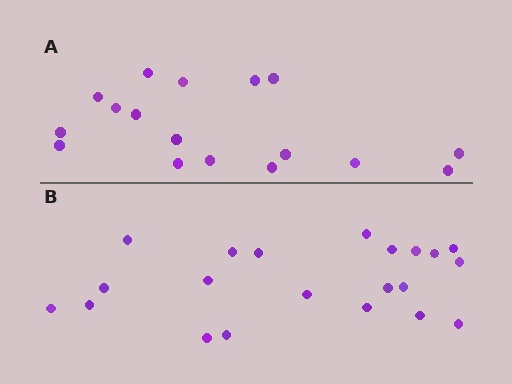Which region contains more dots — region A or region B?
Region B (the bottom region) has more dots.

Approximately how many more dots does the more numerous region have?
Region B has about 4 more dots than region A.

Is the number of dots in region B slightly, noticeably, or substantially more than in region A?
Region B has only slightly more — the two regions are fairly close. The ratio is roughly 1.2 to 1.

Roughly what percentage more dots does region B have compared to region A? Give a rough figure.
About 25% more.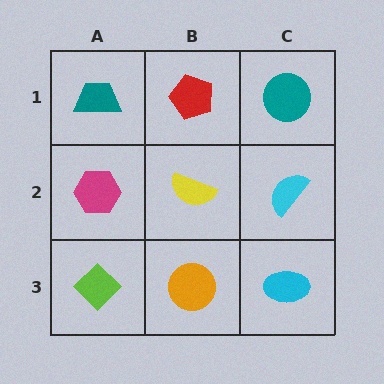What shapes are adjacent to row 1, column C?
A cyan semicircle (row 2, column C), a red pentagon (row 1, column B).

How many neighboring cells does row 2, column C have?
3.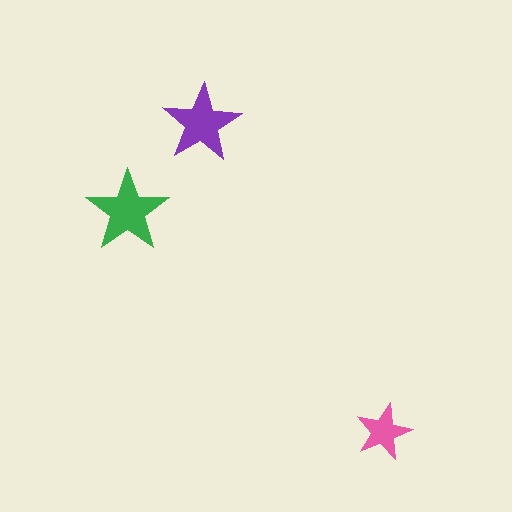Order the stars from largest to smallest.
the green one, the purple one, the pink one.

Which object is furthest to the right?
The pink star is rightmost.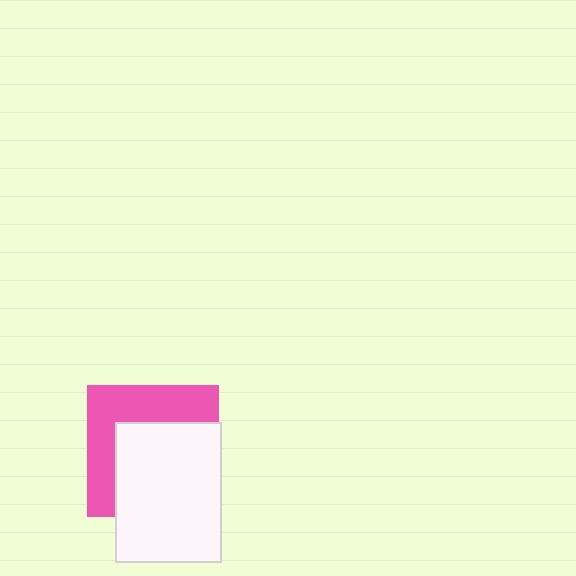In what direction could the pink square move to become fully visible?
The pink square could move toward the upper-left. That would shift it out from behind the white rectangle entirely.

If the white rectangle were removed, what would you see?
You would see the complete pink square.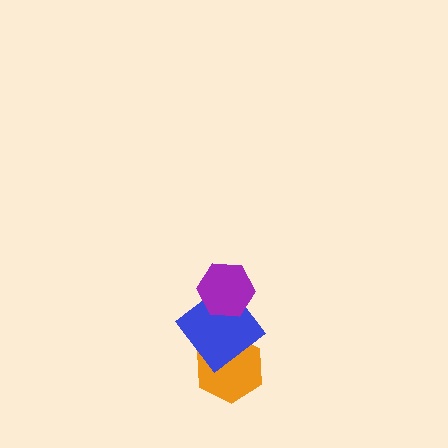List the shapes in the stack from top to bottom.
From top to bottom: the purple hexagon, the blue diamond, the orange hexagon.